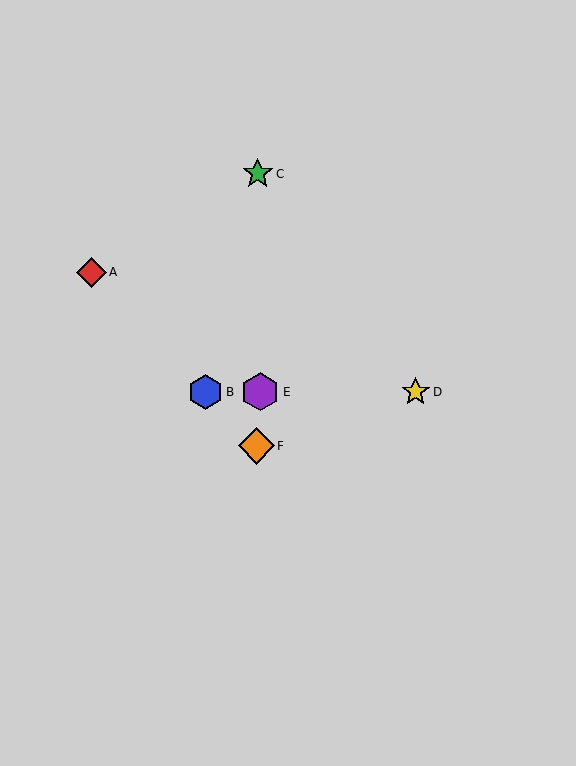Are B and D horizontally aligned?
Yes, both are at y≈392.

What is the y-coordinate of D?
Object D is at y≈392.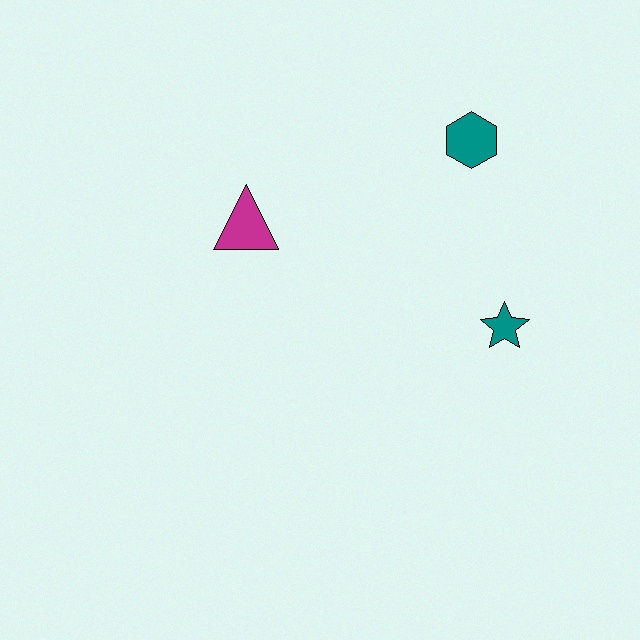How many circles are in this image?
There are no circles.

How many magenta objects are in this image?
There is 1 magenta object.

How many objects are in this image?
There are 3 objects.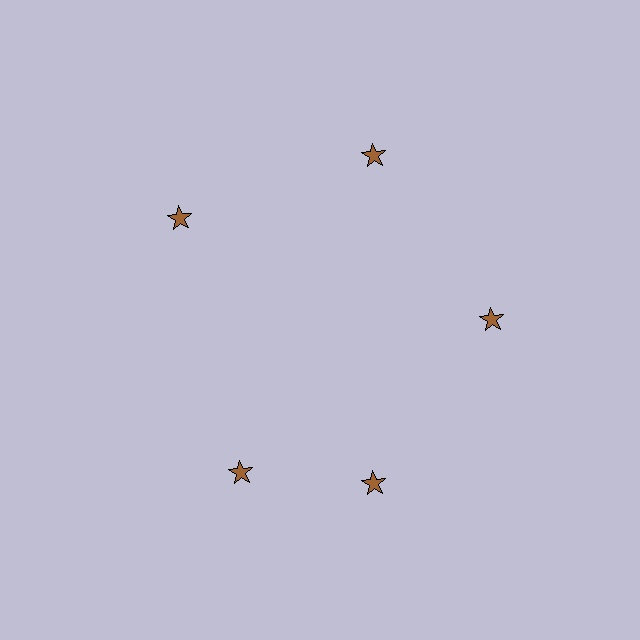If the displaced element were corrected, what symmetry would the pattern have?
It would have 5-fold rotational symmetry — the pattern would map onto itself every 72 degrees.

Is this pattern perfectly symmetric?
No. The 5 brown stars are arranged in a ring, but one element near the 8 o'clock position is rotated out of alignment along the ring, breaking the 5-fold rotational symmetry.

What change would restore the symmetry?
The symmetry would be restored by rotating it back into even spacing with its neighbors so that all 5 stars sit at equal angles and equal distance from the center.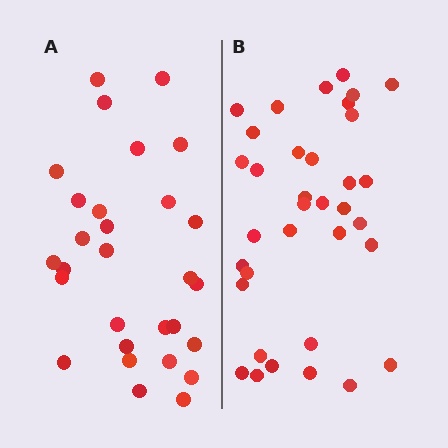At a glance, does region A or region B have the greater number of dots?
Region B (the right region) has more dots.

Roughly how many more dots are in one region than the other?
Region B has about 6 more dots than region A.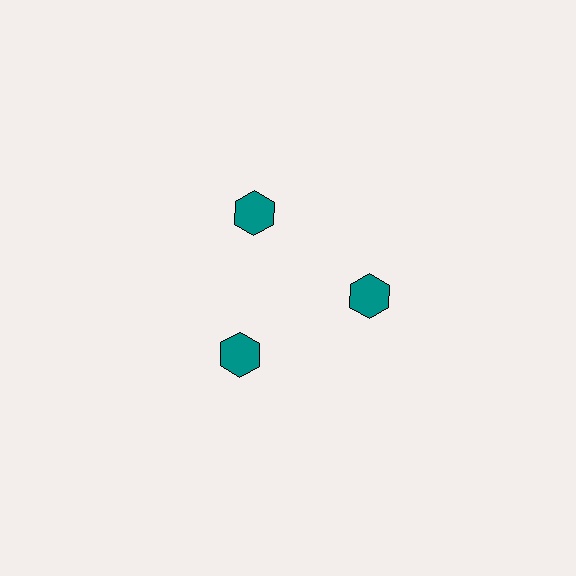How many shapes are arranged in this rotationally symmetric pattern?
There are 3 shapes, arranged in 3 groups of 1.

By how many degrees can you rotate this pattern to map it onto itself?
The pattern maps onto itself every 120 degrees of rotation.